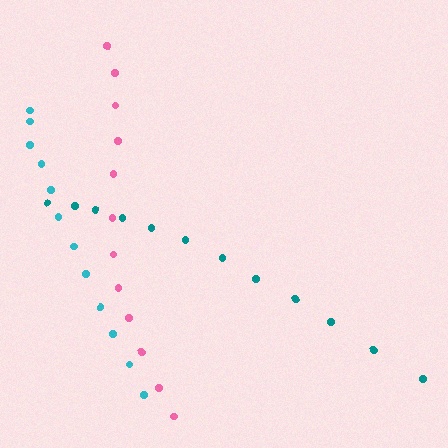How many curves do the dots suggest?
There are 3 distinct paths.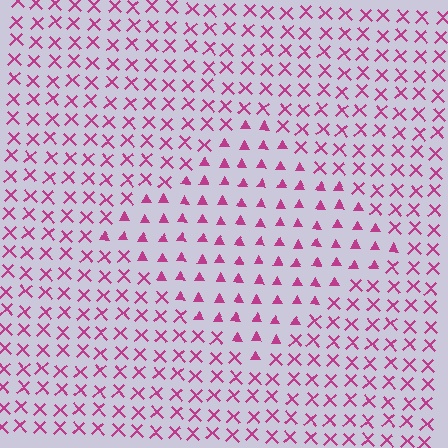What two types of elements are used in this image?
The image uses triangles inside the diamond region and X marks outside it.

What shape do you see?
I see a diamond.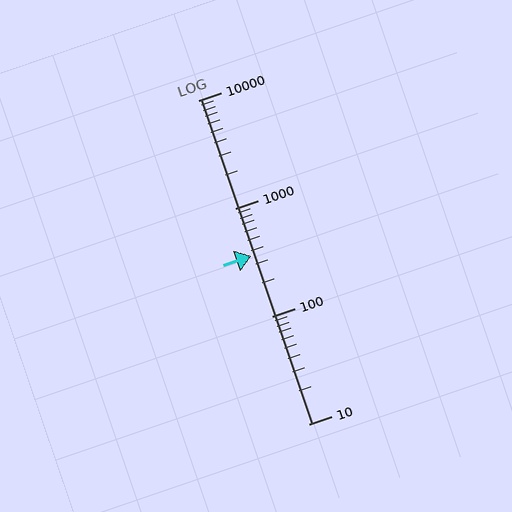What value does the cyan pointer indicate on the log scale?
The pointer indicates approximately 360.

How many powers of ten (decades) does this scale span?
The scale spans 3 decades, from 10 to 10000.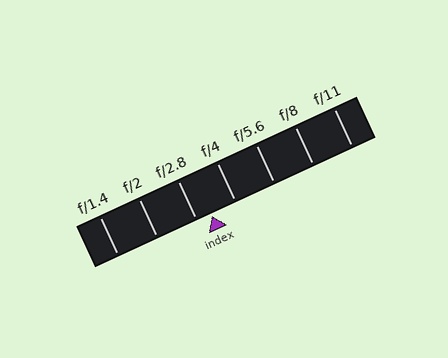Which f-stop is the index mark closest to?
The index mark is closest to f/2.8.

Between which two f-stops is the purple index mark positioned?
The index mark is between f/2.8 and f/4.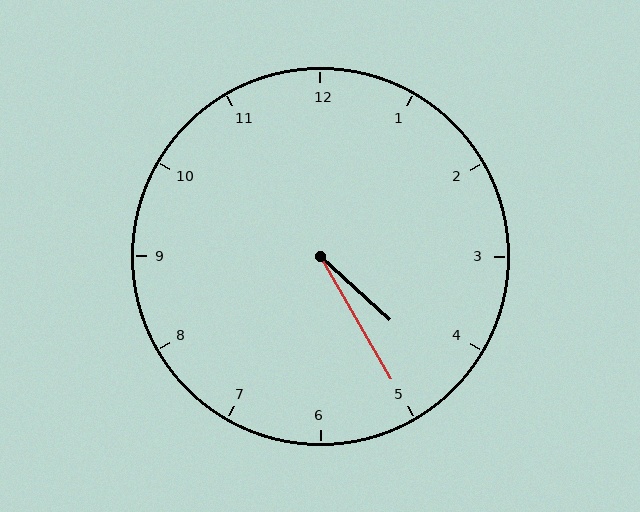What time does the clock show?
4:25.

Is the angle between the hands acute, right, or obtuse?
It is acute.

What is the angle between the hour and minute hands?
Approximately 18 degrees.